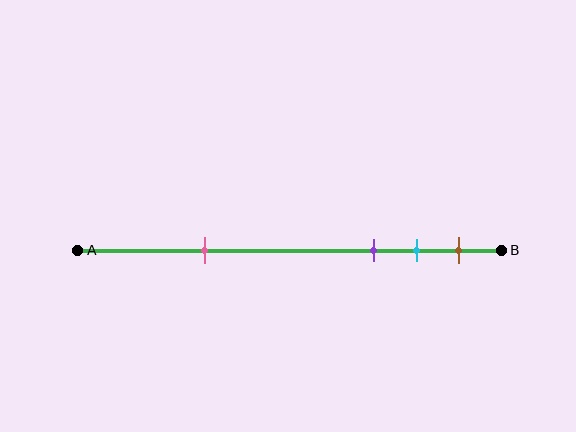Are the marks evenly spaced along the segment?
No, the marks are not evenly spaced.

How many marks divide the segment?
There are 4 marks dividing the segment.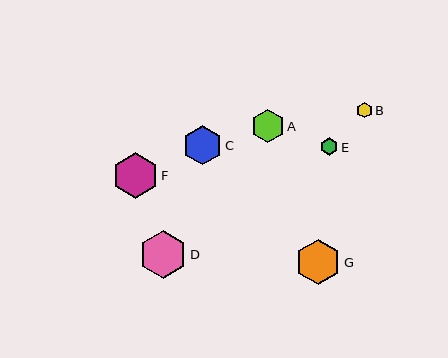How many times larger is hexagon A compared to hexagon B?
Hexagon A is approximately 2.1 times the size of hexagon B.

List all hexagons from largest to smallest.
From largest to smallest: D, F, G, C, A, E, B.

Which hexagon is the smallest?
Hexagon B is the smallest with a size of approximately 16 pixels.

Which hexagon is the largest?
Hexagon D is the largest with a size of approximately 48 pixels.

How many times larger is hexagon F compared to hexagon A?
Hexagon F is approximately 1.4 times the size of hexagon A.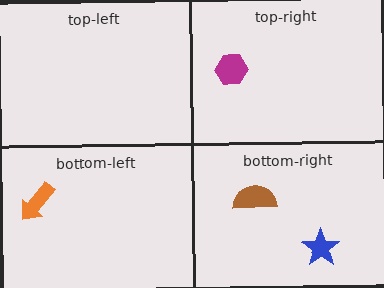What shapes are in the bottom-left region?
The orange arrow.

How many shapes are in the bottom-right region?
2.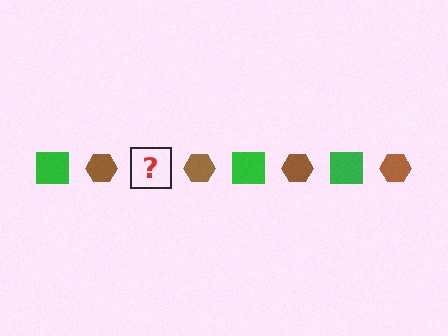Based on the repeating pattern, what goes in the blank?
The blank should be a green square.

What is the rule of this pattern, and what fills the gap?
The rule is that the pattern alternates between green square and brown hexagon. The gap should be filled with a green square.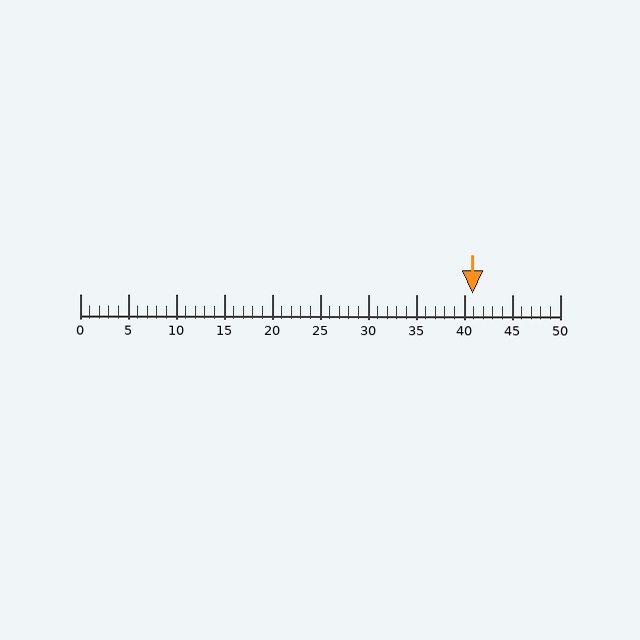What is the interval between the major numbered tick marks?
The major tick marks are spaced 5 units apart.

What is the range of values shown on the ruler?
The ruler shows values from 0 to 50.